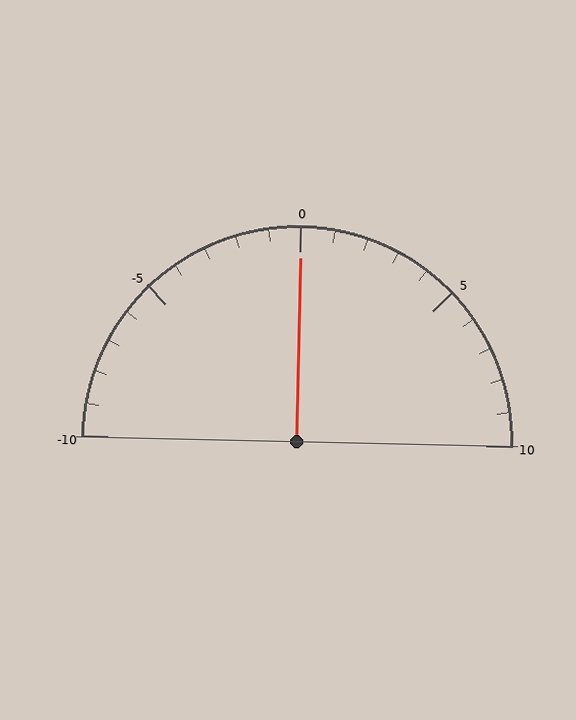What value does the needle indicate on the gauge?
The needle indicates approximately 0.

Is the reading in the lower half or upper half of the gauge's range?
The reading is in the upper half of the range (-10 to 10).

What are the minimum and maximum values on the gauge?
The gauge ranges from -10 to 10.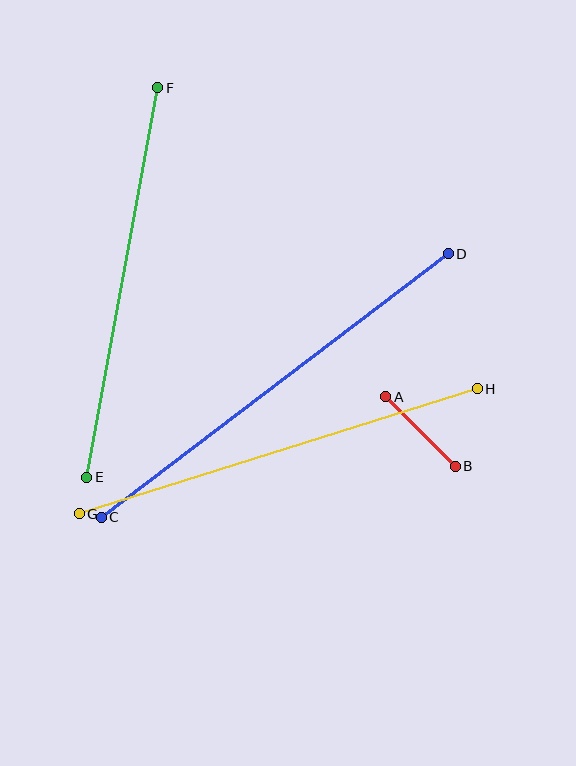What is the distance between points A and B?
The distance is approximately 98 pixels.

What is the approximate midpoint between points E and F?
The midpoint is at approximately (122, 283) pixels.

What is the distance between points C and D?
The distance is approximately 436 pixels.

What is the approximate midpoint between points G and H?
The midpoint is at approximately (278, 451) pixels.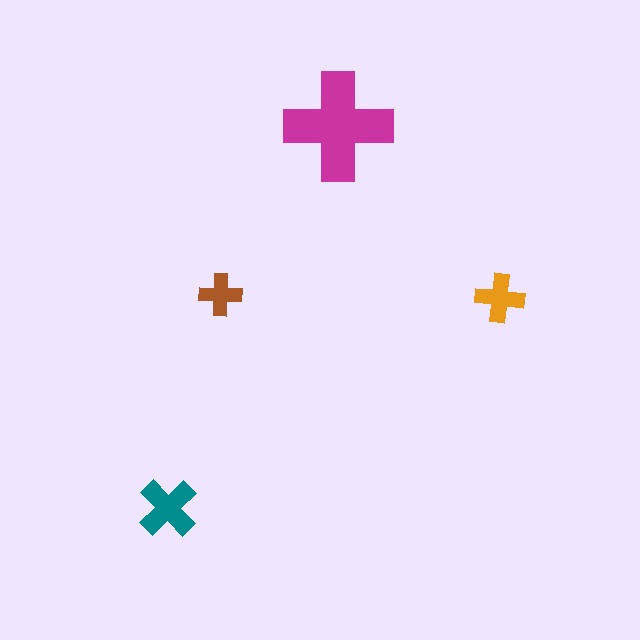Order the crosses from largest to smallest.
the magenta one, the teal one, the orange one, the brown one.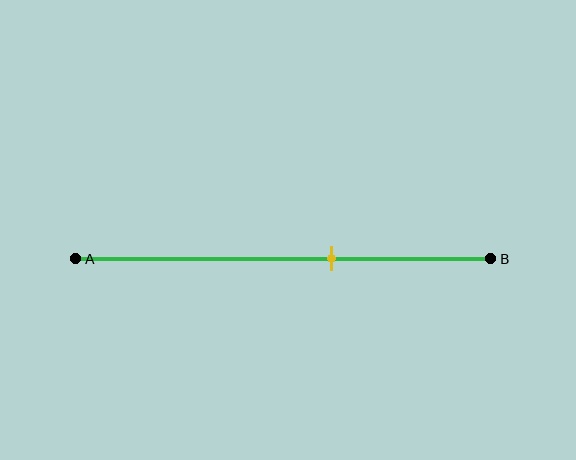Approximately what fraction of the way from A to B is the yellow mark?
The yellow mark is approximately 60% of the way from A to B.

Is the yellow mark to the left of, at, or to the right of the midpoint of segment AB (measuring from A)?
The yellow mark is to the right of the midpoint of segment AB.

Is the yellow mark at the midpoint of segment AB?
No, the mark is at about 60% from A, not at the 50% midpoint.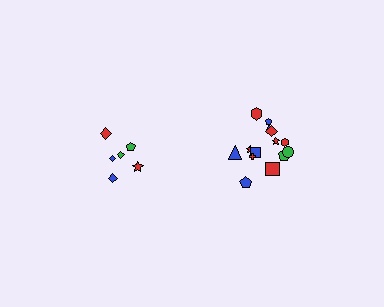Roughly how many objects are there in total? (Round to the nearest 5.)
Roughly 20 objects in total.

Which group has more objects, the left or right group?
The right group.